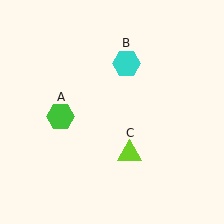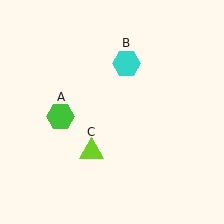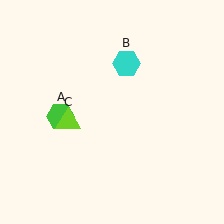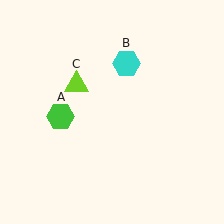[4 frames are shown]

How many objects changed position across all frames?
1 object changed position: lime triangle (object C).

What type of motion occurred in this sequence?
The lime triangle (object C) rotated clockwise around the center of the scene.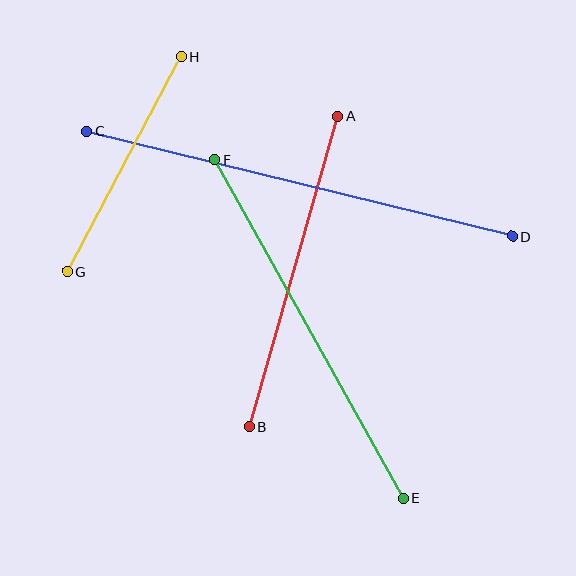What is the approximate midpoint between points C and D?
The midpoint is at approximately (300, 184) pixels.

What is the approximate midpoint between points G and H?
The midpoint is at approximately (124, 164) pixels.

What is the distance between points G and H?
The distance is approximately 243 pixels.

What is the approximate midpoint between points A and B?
The midpoint is at approximately (294, 272) pixels.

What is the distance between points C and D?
The distance is approximately 438 pixels.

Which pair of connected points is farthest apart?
Points C and D are farthest apart.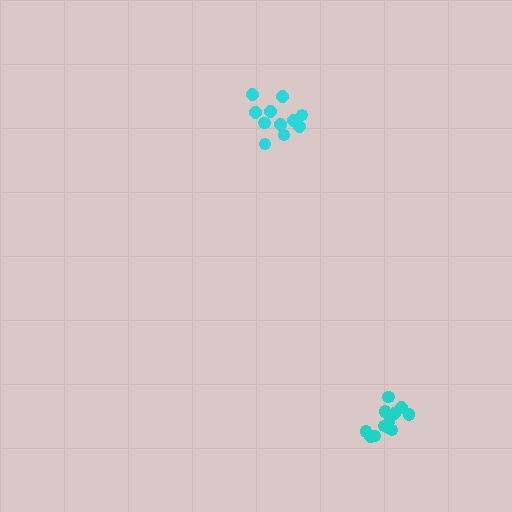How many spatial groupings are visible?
There are 2 spatial groupings.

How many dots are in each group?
Group 1: 11 dots, Group 2: 12 dots (23 total).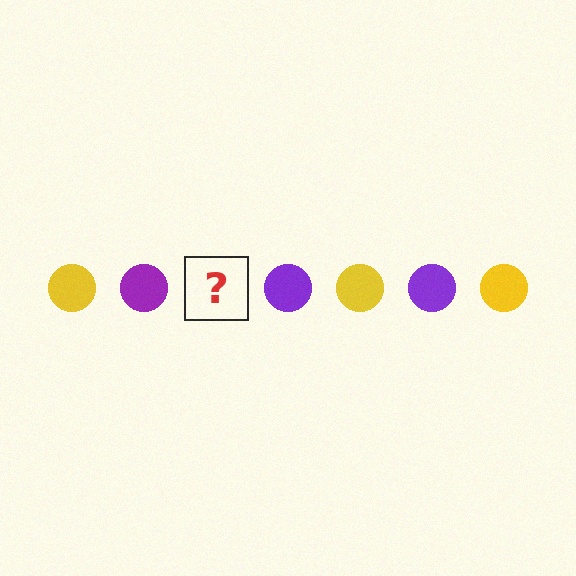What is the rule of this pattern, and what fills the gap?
The rule is that the pattern cycles through yellow, purple circles. The gap should be filled with a yellow circle.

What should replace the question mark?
The question mark should be replaced with a yellow circle.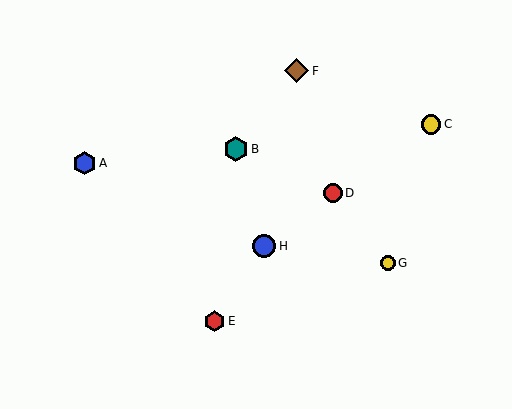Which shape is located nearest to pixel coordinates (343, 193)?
The red circle (labeled D) at (333, 193) is nearest to that location.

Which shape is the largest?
The brown diamond (labeled F) is the largest.